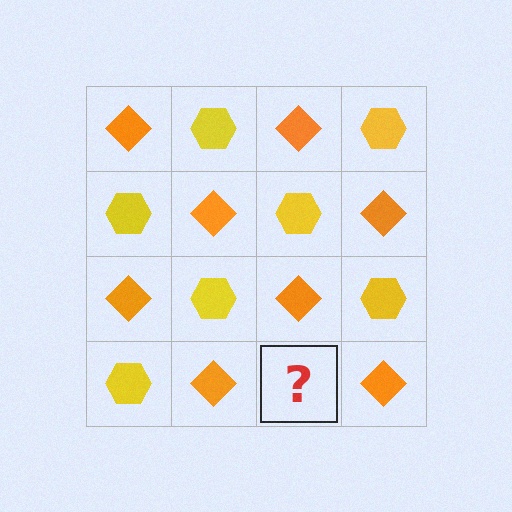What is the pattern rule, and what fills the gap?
The rule is that it alternates orange diamond and yellow hexagon in a checkerboard pattern. The gap should be filled with a yellow hexagon.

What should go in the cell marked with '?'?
The missing cell should contain a yellow hexagon.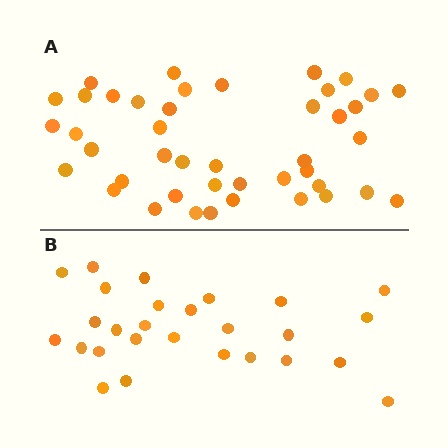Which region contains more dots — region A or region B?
Region A (the top region) has more dots.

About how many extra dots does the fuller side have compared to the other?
Region A has approximately 15 more dots than region B.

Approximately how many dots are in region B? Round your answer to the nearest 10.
About 30 dots. (The exact count is 27, which rounds to 30.)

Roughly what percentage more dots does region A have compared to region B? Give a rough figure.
About 60% more.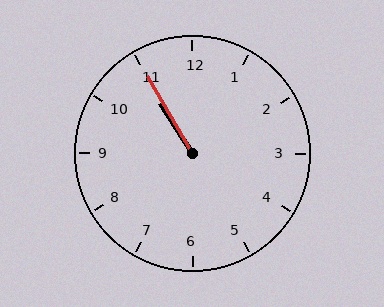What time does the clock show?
10:55.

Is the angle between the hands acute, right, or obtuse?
It is acute.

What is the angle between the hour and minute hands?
Approximately 2 degrees.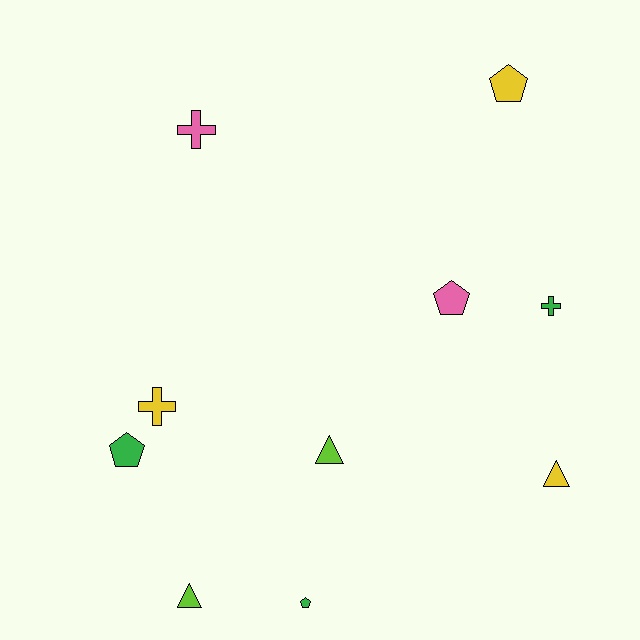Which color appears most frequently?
Green, with 3 objects.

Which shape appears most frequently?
Pentagon, with 4 objects.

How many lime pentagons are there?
There are no lime pentagons.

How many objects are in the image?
There are 10 objects.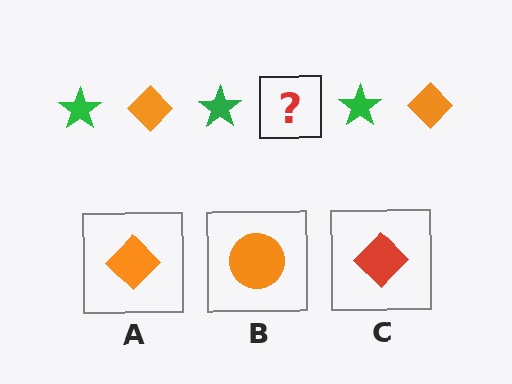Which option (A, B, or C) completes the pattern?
A.